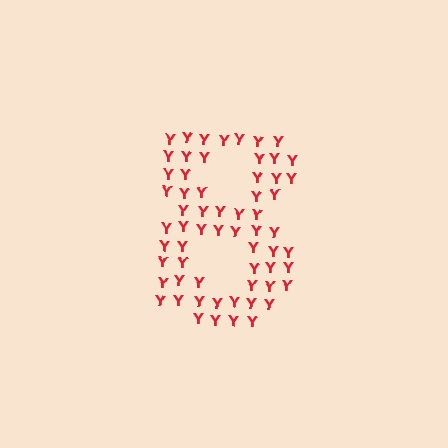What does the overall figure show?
The overall figure shows the digit 8.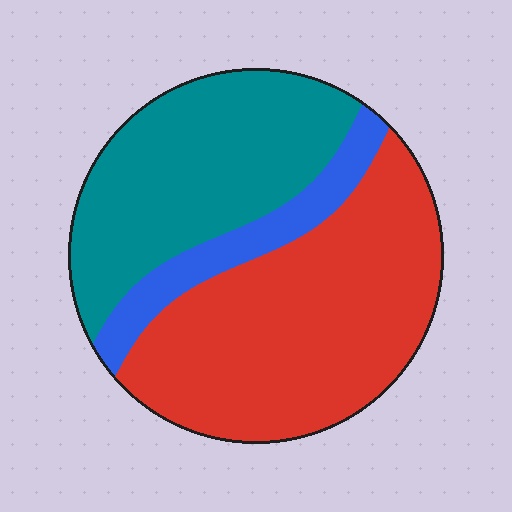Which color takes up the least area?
Blue, at roughly 10%.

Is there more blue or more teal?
Teal.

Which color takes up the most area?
Red, at roughly 50%.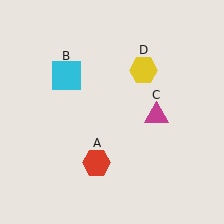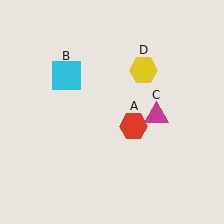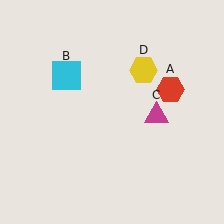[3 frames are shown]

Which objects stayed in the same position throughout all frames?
Cyan square (object B) and magenta triangle (object C) and yellow hexagon (object D) remained stationary.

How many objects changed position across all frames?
1 object changed position: red hexagon (object A).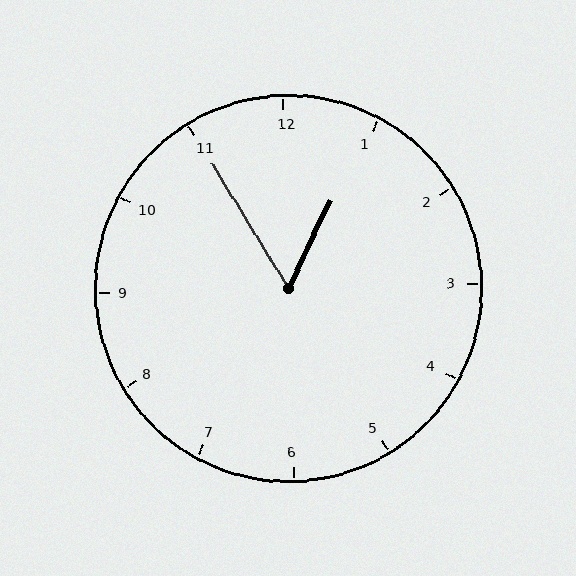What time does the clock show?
12:55.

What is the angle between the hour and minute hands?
Approximately 58 degrees.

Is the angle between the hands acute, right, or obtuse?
It is acute.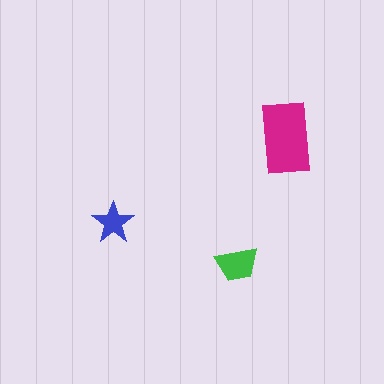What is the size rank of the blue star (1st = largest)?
3rd.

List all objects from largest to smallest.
The magenta rectangle, the green trapezoid, the blue star.